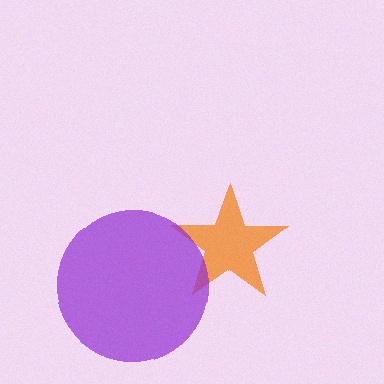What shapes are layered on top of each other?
The layered shapes are: an orange star, a purple circle.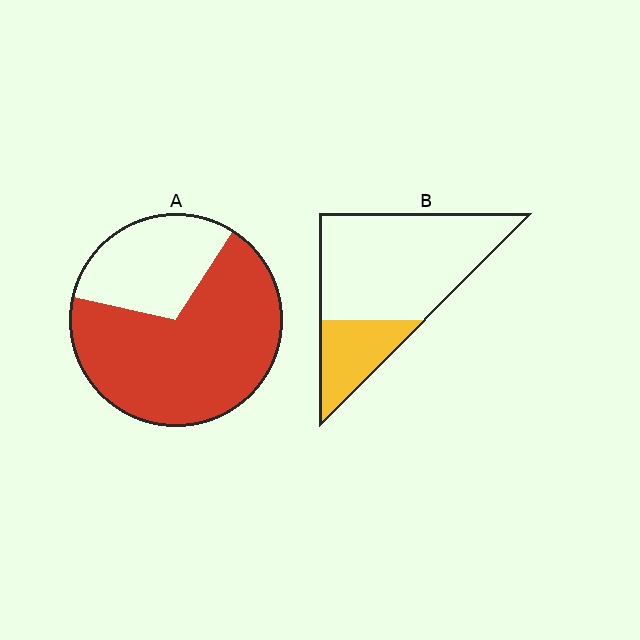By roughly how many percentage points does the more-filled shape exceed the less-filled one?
By roughly 45 percentage points (A over B).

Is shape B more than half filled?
No.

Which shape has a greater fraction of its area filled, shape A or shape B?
Shape A.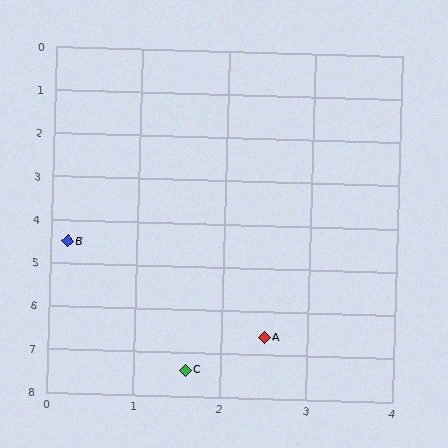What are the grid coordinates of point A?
Point A is at approximately (2.5, 6.6).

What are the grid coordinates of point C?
Point C is at approximately (1.6, 7.4).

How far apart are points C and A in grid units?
Points C and A are about 1.2 grid units apart.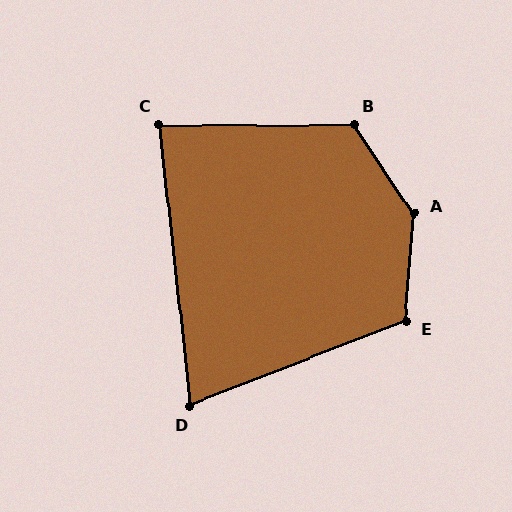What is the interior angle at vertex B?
Approximately 124 degrees (obtuse).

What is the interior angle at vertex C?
Approximately 83 degrees (acute).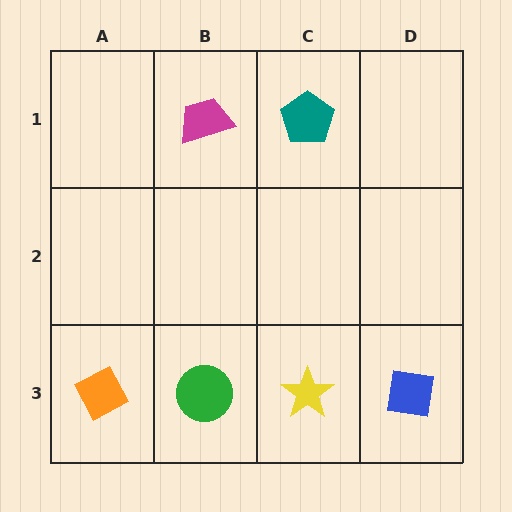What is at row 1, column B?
A magenta trapezoid.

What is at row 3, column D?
A blue square.